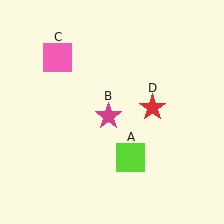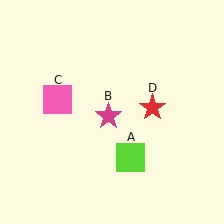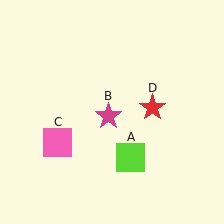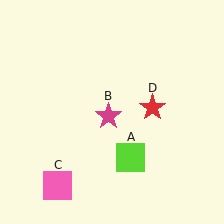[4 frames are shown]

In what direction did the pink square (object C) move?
The pink square (object C) moved down.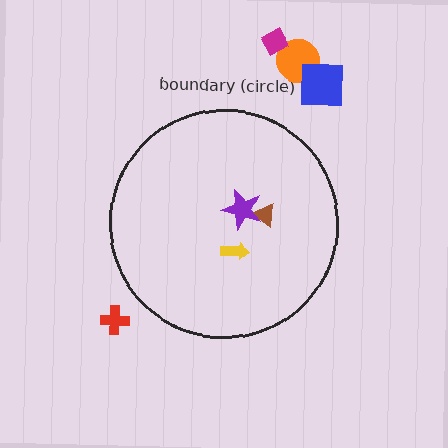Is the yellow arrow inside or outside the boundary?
Inside.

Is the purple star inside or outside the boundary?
Inside.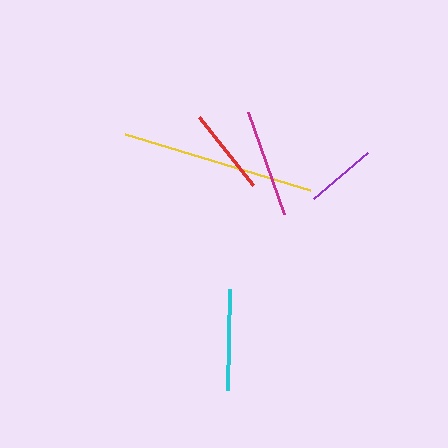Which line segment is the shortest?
The purple line is the shortest at approximately 71 pixels.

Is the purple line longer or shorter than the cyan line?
The cyan line is longer than the purple line.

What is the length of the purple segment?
The purple segment is approximately 71 pixels long.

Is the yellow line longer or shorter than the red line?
The yellow line is longer than the red line.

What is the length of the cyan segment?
The cyan segment is approximately 101 pixels long.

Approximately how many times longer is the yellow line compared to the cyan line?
The yellow line is approximately 1.9 times the length of the cyan line.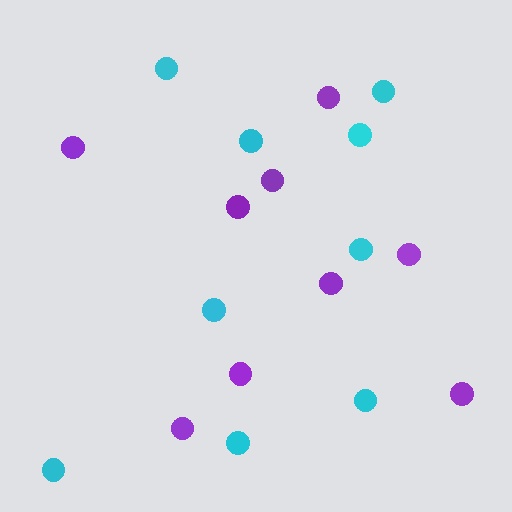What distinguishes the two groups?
There are 2 groups: one group of cyan circles (9) and one group of purple circles (9).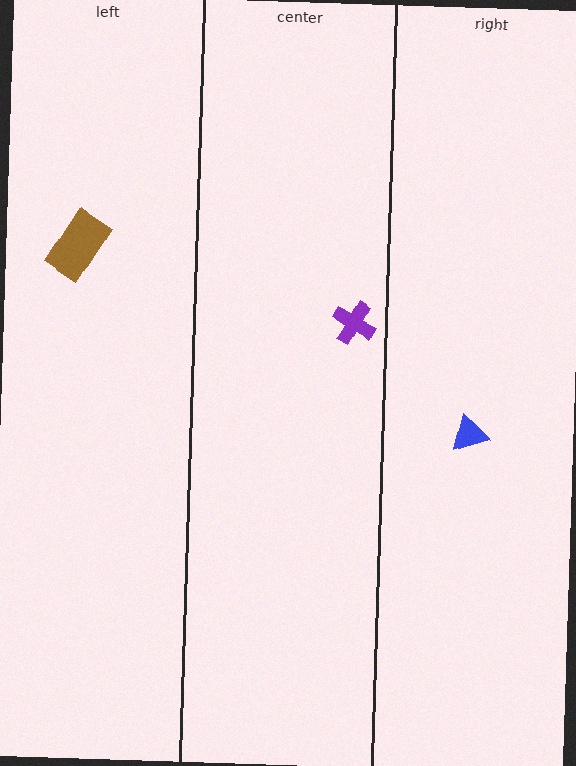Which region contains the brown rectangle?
The left region.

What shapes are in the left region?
The brown rectangle.